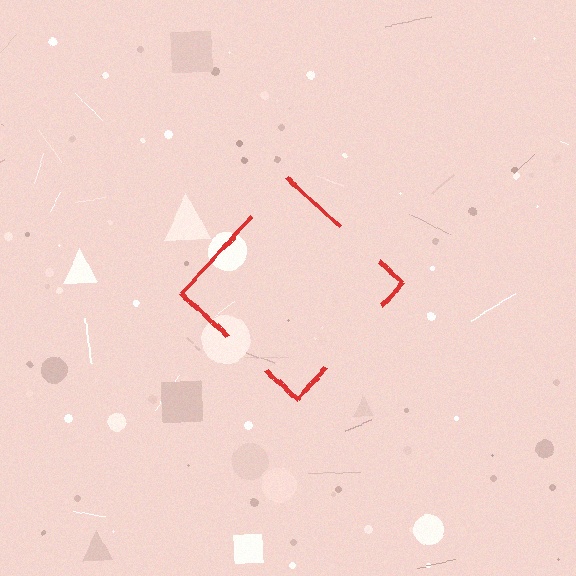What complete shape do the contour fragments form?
The contour fragments form a diamond.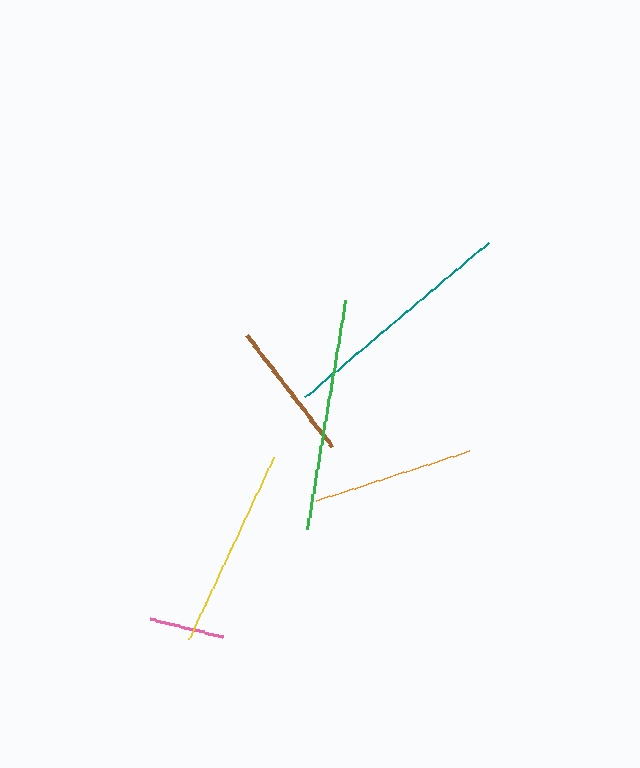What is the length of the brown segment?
The brown segment is approximately 140 pixels long.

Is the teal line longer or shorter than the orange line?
The teal line is longer than the orange line.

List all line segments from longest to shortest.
From longest to shortest: teal, green, yellow, orange, brown, pink.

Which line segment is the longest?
The teal line is the longest at approximately 240 pixels.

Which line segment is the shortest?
The pink line is the shortest at approximately 75 pixels.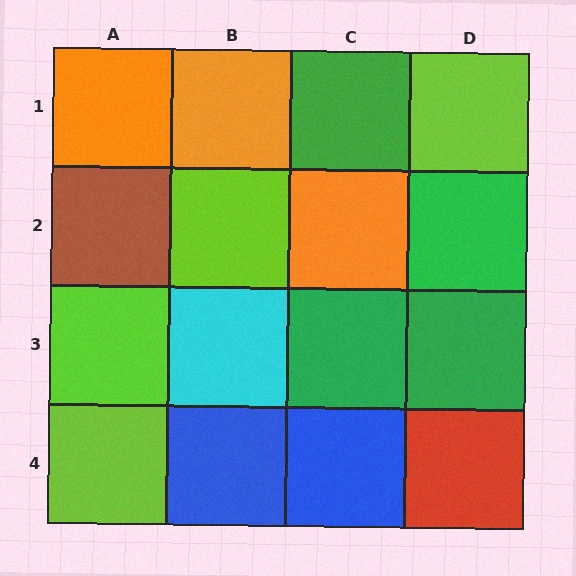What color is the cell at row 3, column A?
Lime.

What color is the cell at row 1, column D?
Lime.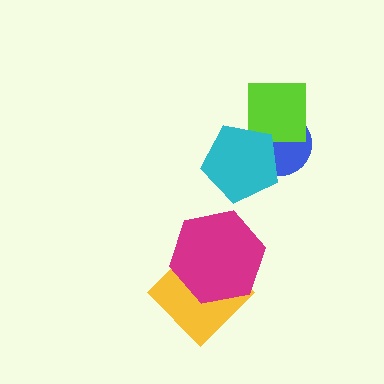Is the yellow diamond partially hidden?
Yes, it is partially covered by another shape.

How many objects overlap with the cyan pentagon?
2 objects overlap with the cyan pentagon.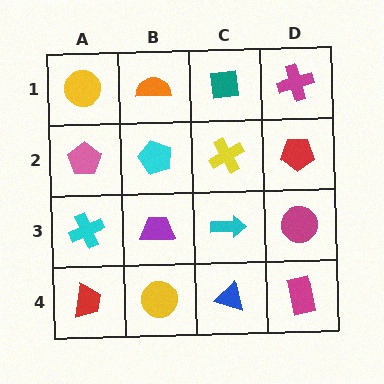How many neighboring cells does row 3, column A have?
3.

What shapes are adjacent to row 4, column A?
A cyan cross (row 3, column A), a yellow circle (row 4, column B).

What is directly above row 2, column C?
A teal square.